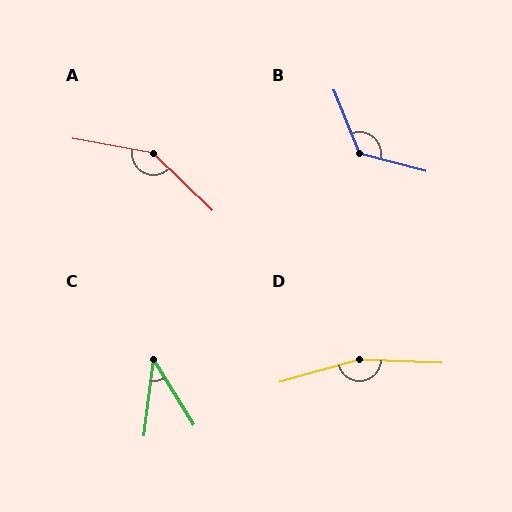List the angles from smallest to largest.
C (38°), B (127°), A (146°), D (162°).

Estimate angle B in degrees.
Approximately 127 degrees.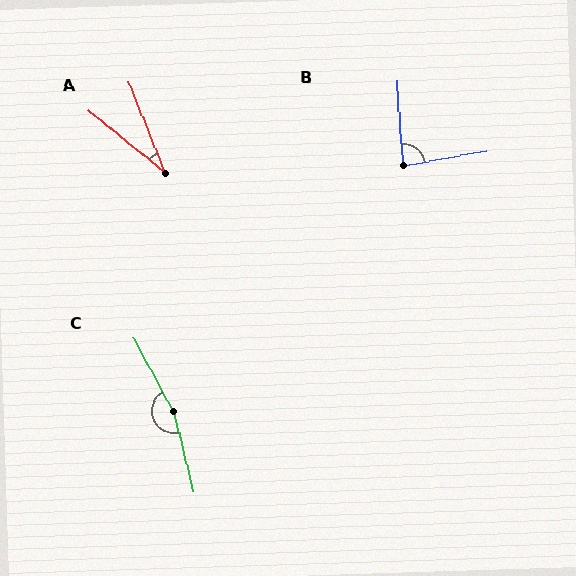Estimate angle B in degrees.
Approximately 84 degrees.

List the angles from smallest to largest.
A (29°), B (84°), C (166°).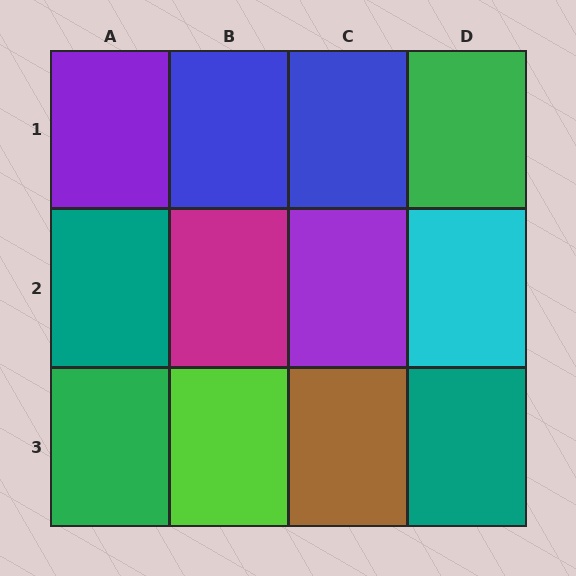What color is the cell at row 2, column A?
Teal.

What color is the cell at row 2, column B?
Magenta.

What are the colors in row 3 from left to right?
Green, lime, brown, teal.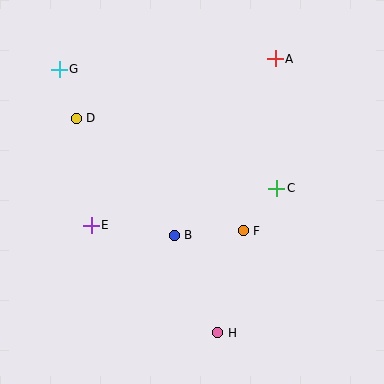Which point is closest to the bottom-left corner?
Point E is closest to the bottom-left corner.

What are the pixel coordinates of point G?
Point G is at (59, 69).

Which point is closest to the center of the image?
Point B at (174, 235) is closest to the center.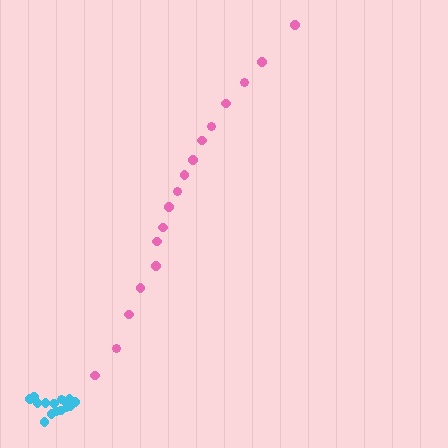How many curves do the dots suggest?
There are 2 distinct paths.